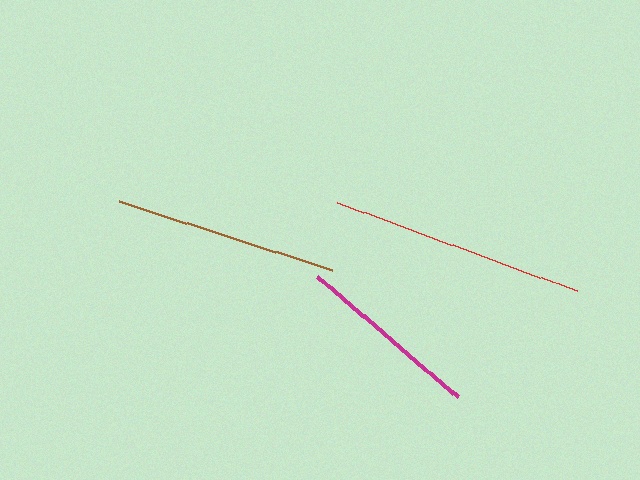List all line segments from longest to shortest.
From longest to shortest: red, brown, magenta.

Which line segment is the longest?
The red line is the longest at approximately 255 pixels.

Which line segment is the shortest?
The magenta line is the shortest at approximately 184 pixels.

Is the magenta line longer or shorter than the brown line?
The brown line is longer than the magenta line.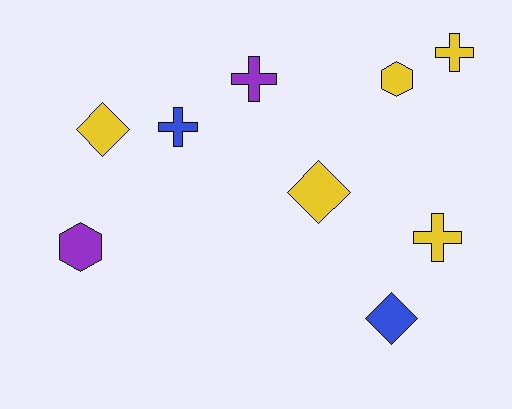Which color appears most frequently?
Yellow, with 5 objects.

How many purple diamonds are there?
There are no purple diamonds.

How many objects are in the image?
There are 9 objects.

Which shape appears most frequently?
Cross, with 4 objects.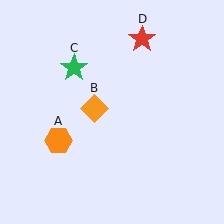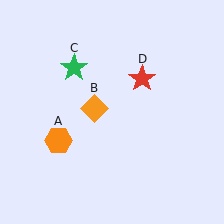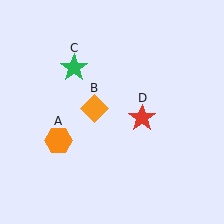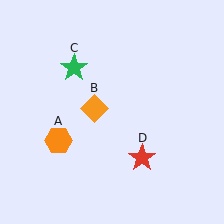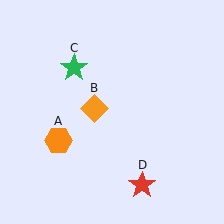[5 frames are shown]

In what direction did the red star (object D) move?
The red star (object D) moved down.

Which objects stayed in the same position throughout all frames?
Orange hexagon (object A) and orange diamond (object B) and green star (object C) remained stationary.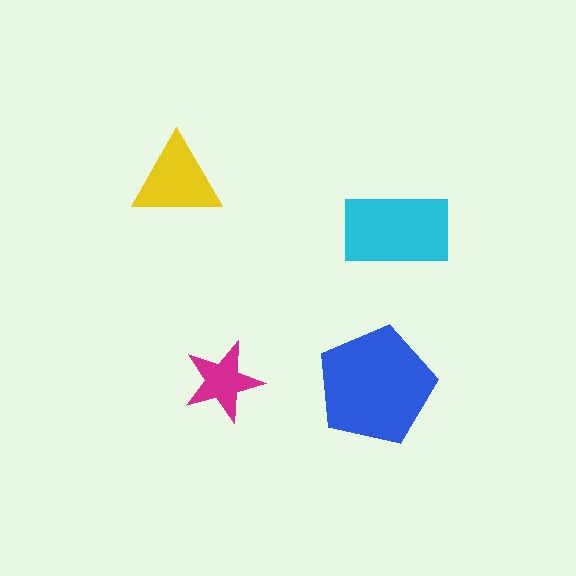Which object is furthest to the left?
The yellow triangle is leftmost.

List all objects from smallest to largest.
The magenta star, the yellow triangle, the cyan rectangle, the blue pentagon.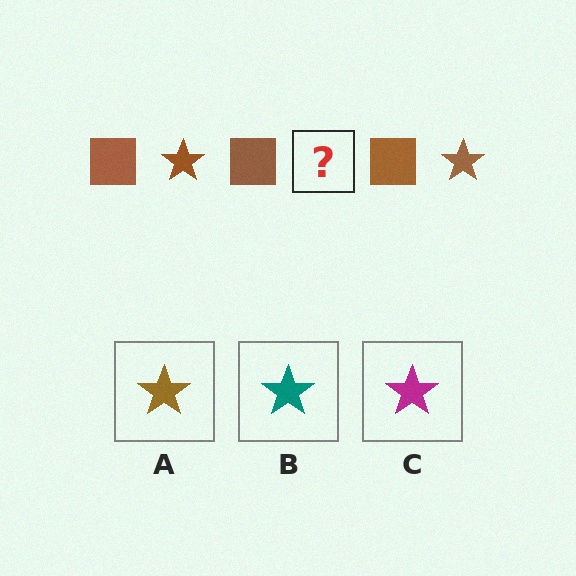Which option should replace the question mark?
Option A.